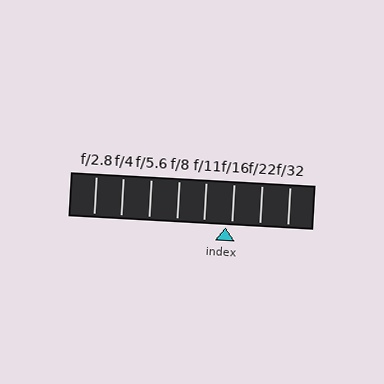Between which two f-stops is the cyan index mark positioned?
The index mark is between f/11 and f/16.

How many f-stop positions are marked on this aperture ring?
There are 8 f-stop positions marked.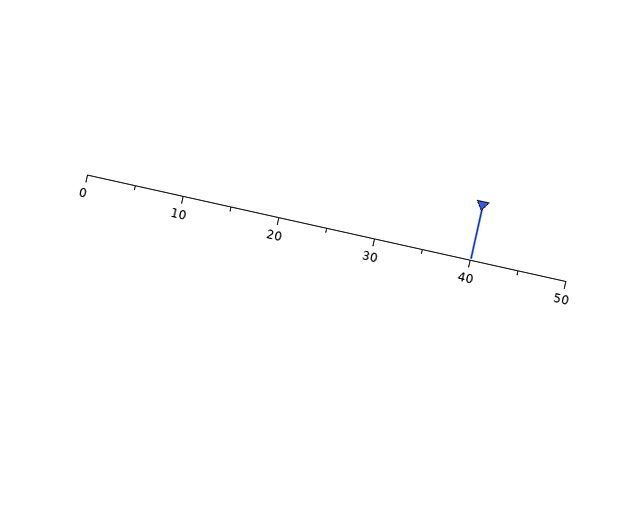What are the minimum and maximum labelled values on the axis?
The axis runs from 0 to 50.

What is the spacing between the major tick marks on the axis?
The major ticks are spaced 10 apart.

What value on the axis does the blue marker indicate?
The marker indicates approximately 40.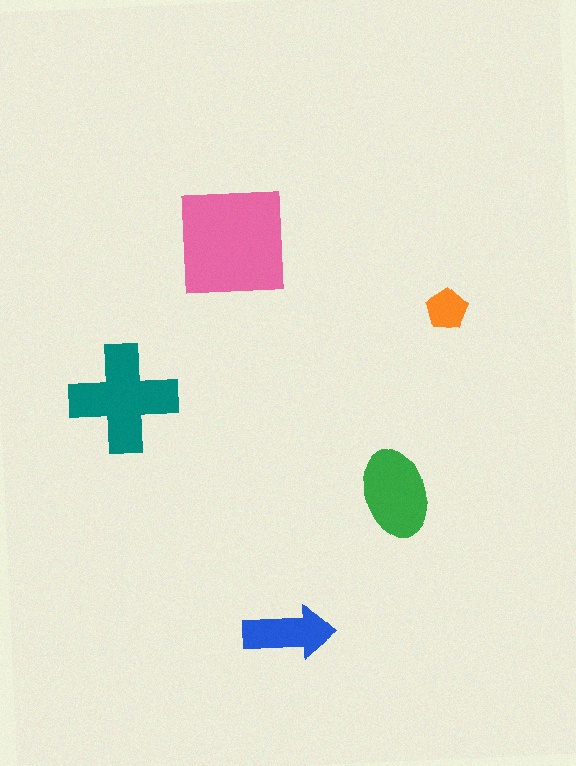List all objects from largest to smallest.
The pink square, the teal cross, the green ellipse, the blue arrow, the orange pentagon.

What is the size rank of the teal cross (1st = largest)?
2nd.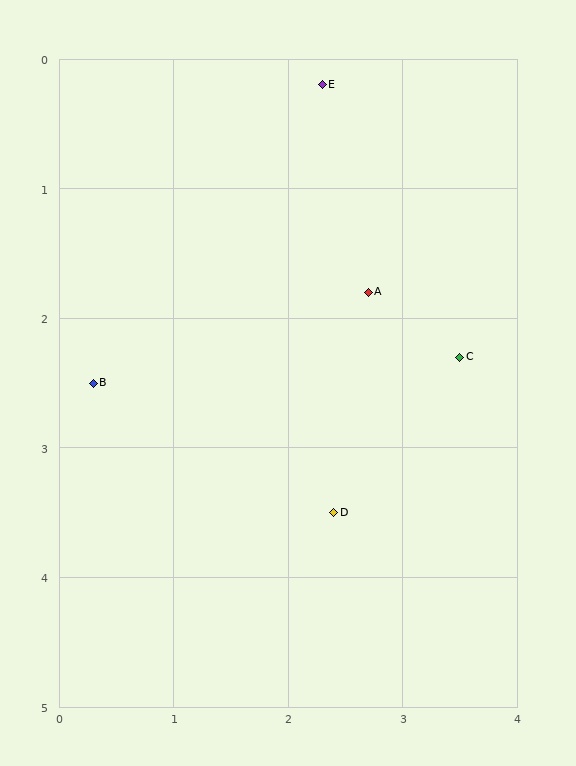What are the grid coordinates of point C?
Point C is at approximately (3.5, 2.3).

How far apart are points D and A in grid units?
Points D and A are about 1.7 grid units apart.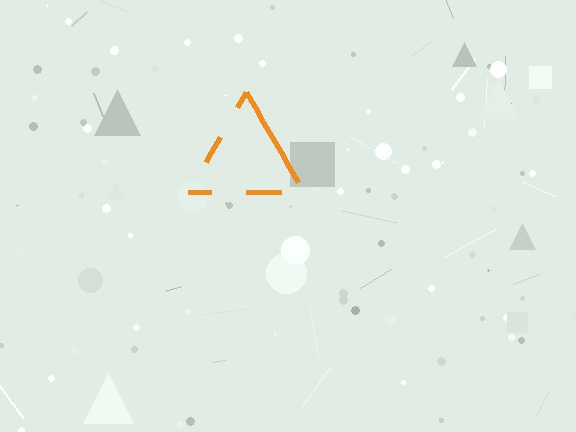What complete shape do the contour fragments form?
The contour fragments form a triangle.